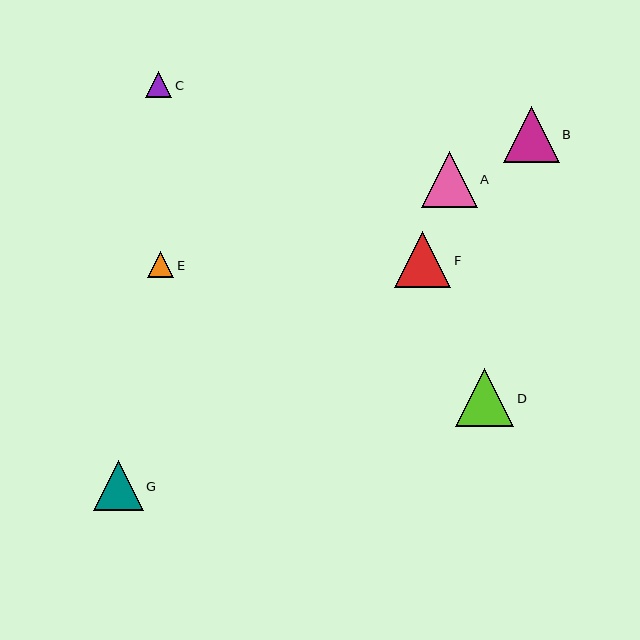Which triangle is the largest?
Triangle D is the largest with a size of approximately 58 pixels.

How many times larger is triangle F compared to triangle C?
Triangle F is approximately 2.2 times the size of triangle C.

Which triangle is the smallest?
Triangle C is the smallest with a size of approximately 26 pixels.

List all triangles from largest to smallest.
From largest to smallest: D, F, B, A, G, E, C.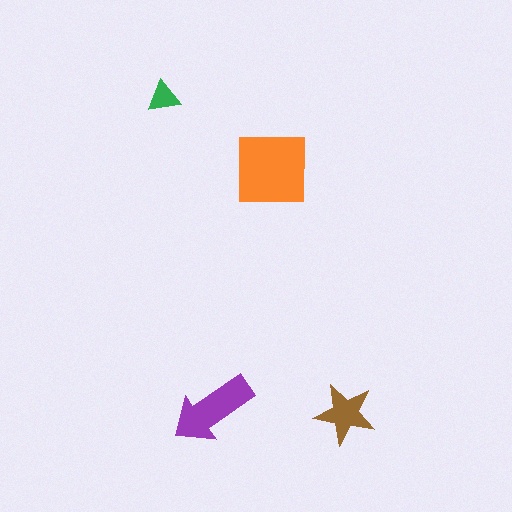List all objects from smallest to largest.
The green triangle, the brown star, the purple arrow, the orange square.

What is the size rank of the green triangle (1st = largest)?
4th.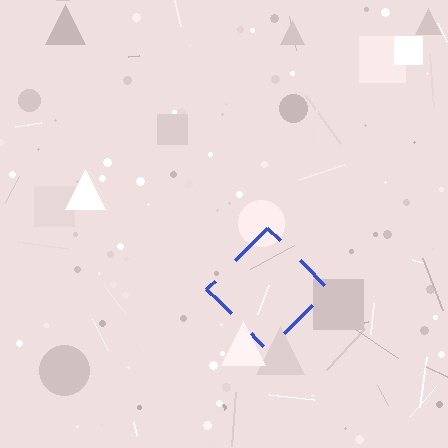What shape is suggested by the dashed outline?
The dashed outline suggests a diamond.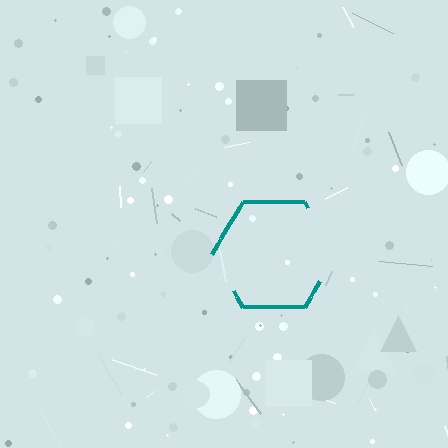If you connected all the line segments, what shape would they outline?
They would outline a hexagon.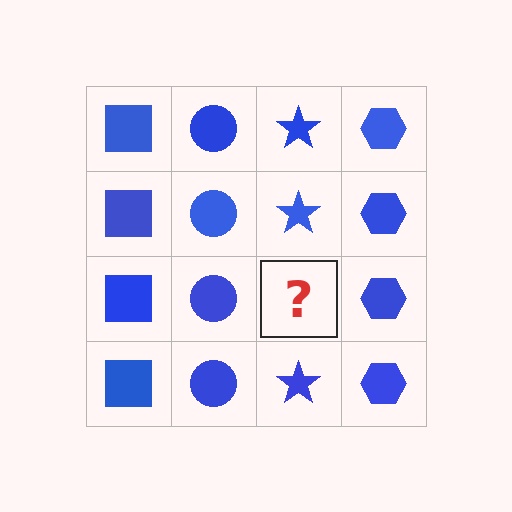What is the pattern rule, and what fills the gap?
The rule is that each column has a consistent shape. The gap should be filled with a blue star.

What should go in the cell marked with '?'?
The missing cell should contain a blue star.